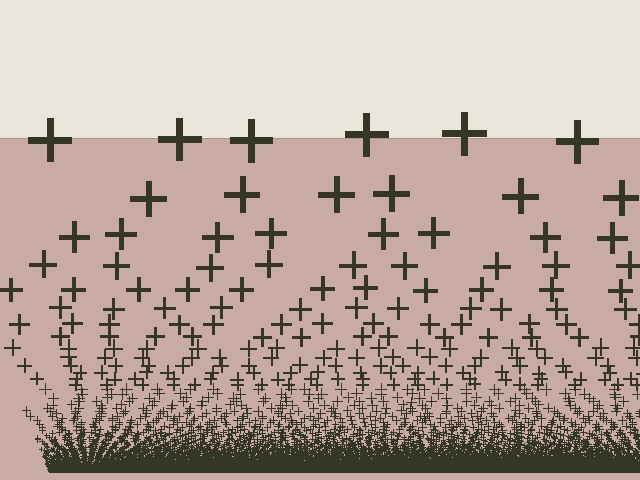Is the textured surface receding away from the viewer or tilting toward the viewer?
The surface appears to tilt toward the viewer. Texture elements get larger and sparser toward the top.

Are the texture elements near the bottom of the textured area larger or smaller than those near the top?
Smaller. The gradient is inverted — elements near the bottom are smaller and denser.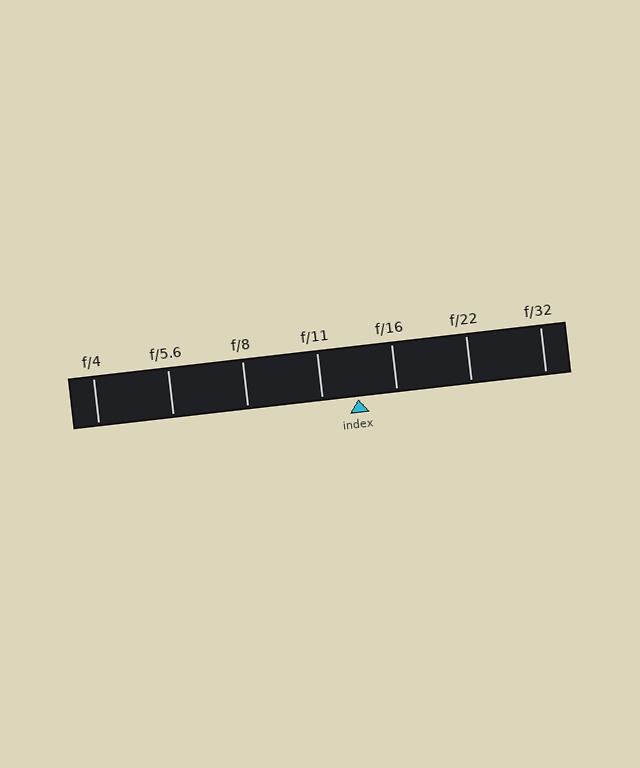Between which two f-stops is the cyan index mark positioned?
The index mark is between f/11 and f/16.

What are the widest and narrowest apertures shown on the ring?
The widest aperture shown is f/4 and the narrowest is f/32.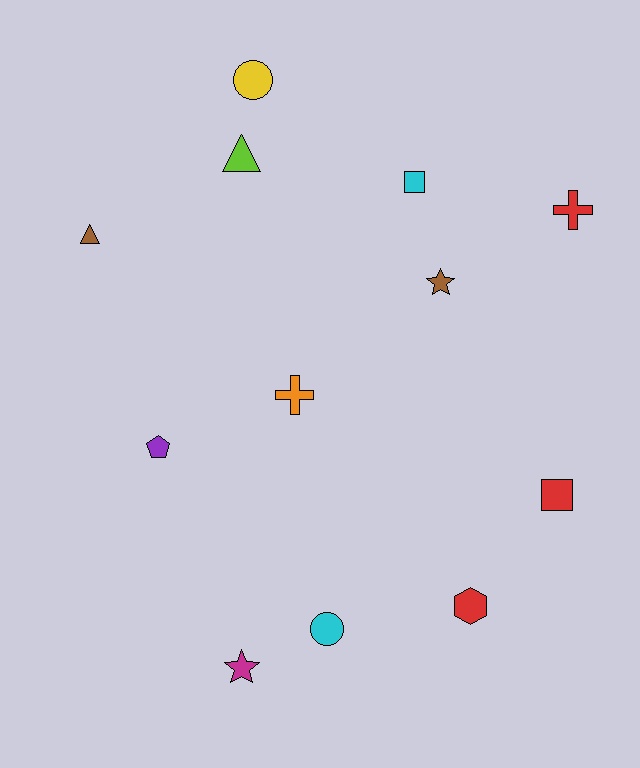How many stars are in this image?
There are 2 stars.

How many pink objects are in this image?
There are no pink objects.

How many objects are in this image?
There are 12 objects.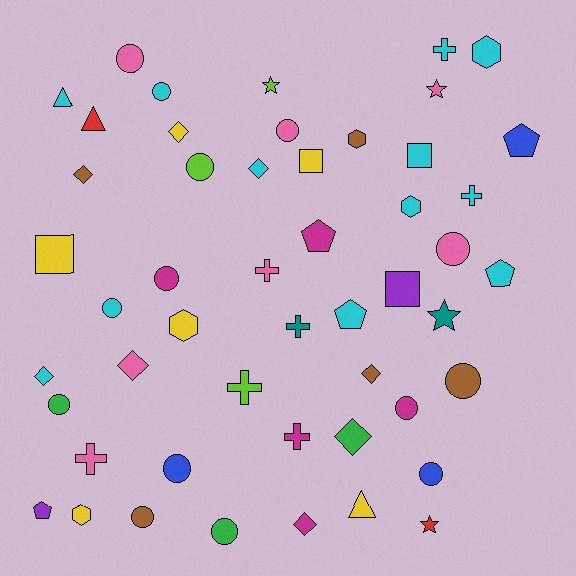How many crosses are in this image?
There are 7 crosses.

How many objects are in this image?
There are 50 objects.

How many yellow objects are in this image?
There are 6 yellow objects.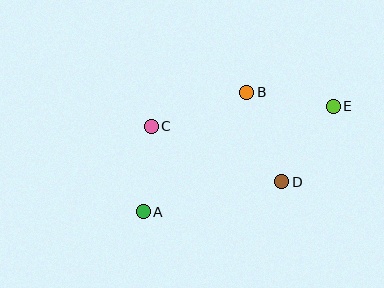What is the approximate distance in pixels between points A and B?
The distance between A and B is approximately 158 pixels.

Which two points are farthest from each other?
Points A and E are farthest from each other.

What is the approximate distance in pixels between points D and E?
The distance between D and E is approximately 92 pixels.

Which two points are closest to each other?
Points A and C are closest to each other.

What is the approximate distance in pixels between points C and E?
The distance between C and E is approximately 184 pixels.